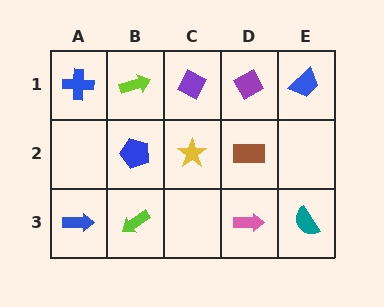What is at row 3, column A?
A blue arrow.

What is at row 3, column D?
A pink arrow.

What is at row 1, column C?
A purple diamond.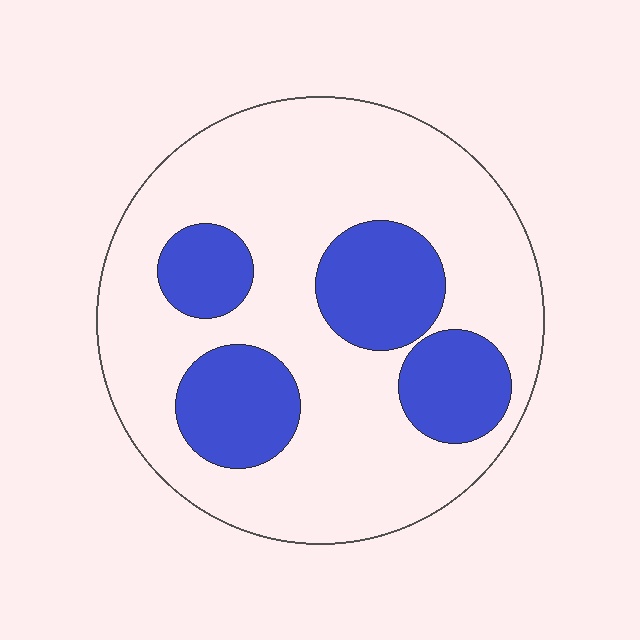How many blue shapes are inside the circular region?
4.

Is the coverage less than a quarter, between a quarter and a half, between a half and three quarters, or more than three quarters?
Between a quarter and a half.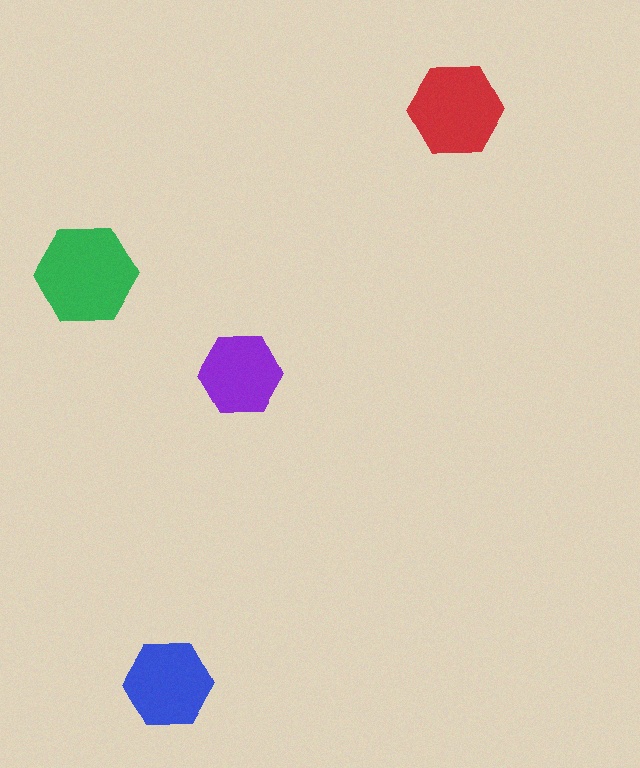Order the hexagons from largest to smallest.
the green one, the red one, the blue one, the purple one.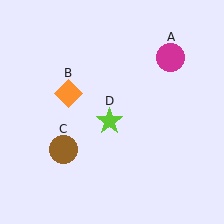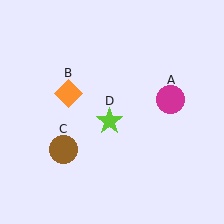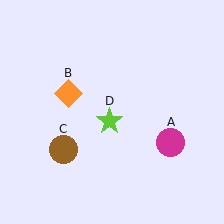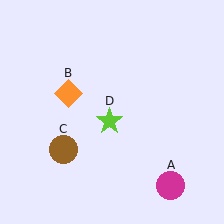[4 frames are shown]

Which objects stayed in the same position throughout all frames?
Orange diamond (object B) and brown circle (object C) and lime star (object D) remained stationary.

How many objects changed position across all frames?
1 object changed position: magenta circle (object A).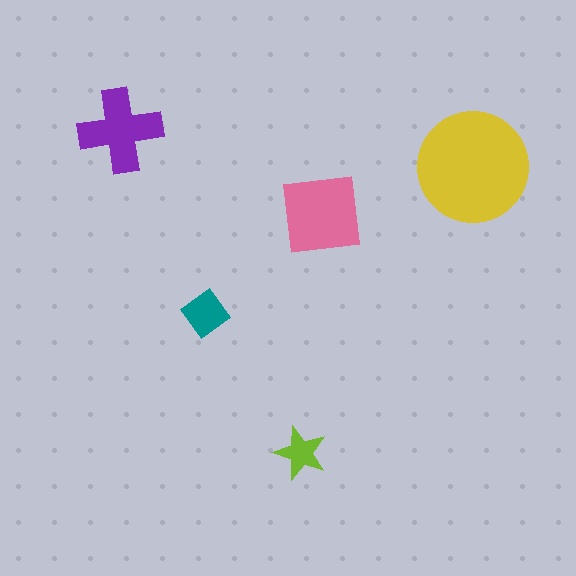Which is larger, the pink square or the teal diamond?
The pink square.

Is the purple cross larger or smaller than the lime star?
Larger.